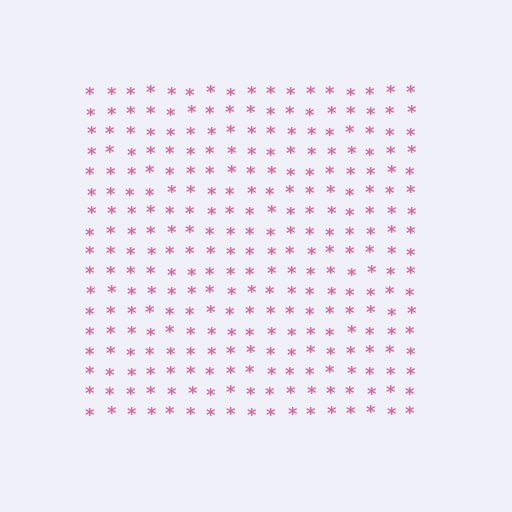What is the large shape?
The large shape is a square.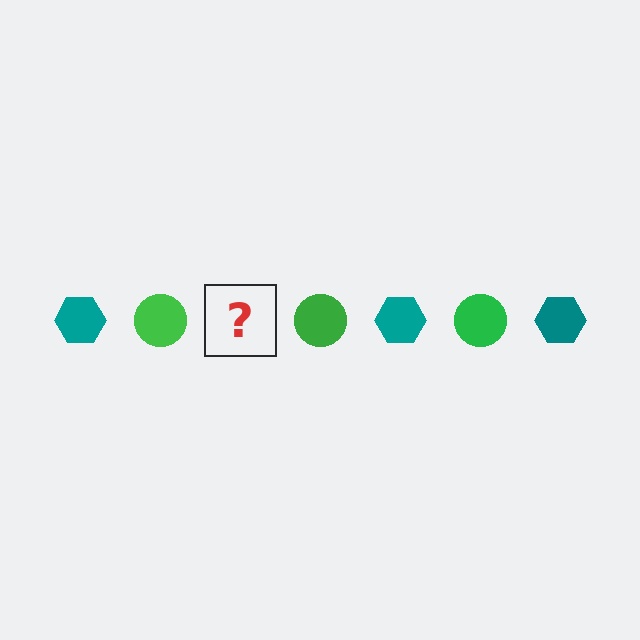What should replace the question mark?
The question mark should be replaced with a teal hexagon.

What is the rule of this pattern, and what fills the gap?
The rule is that the pattern alternates between teal hexagon and green circle. The gap should be filled with a teal hexagon.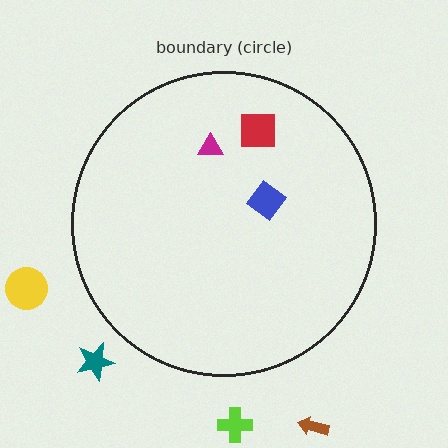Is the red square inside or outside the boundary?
Inside.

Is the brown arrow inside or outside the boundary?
Outside.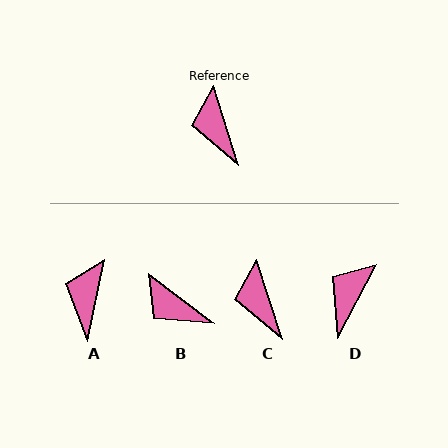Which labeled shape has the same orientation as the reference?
C.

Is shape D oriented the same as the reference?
No, it is off by about 45 degrees.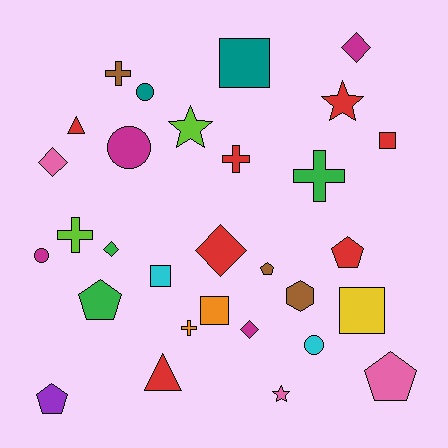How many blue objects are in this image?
There are no blue objects.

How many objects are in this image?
There are 30 objects.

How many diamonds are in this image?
There are 5 diamonds.